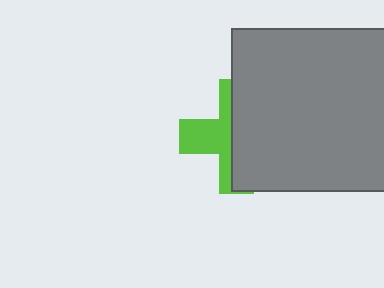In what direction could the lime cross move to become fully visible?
The lime cross could move left. That would shift it out from behind the gray square entirely.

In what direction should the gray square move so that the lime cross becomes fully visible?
The gray square should move right. That is the shortest direction to clear the overlap and leave the lime cross fully visible.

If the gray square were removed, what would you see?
You would see the complete lime cross.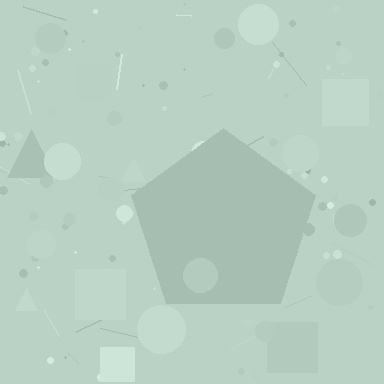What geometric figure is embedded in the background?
A pentagon is embedded in the background.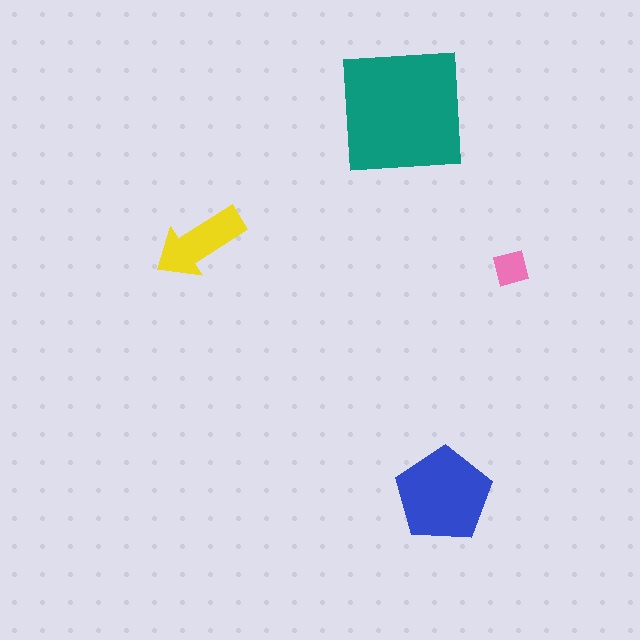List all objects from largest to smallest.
The teal square, the blue pentagon, the yellow arrow, the pink square.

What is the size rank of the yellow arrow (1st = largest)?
3rd.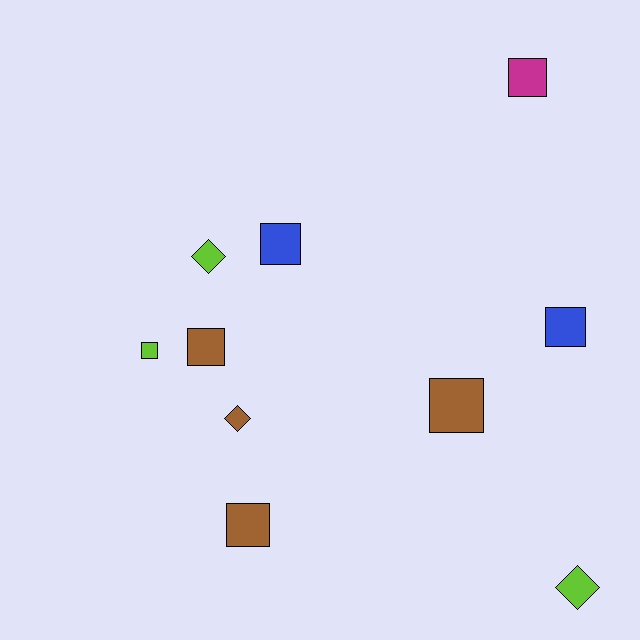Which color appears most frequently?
Brown, with 4 objects.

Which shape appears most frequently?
Square, with 7 objects.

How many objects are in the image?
There are 10 objects.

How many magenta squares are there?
There is 1 magenta square.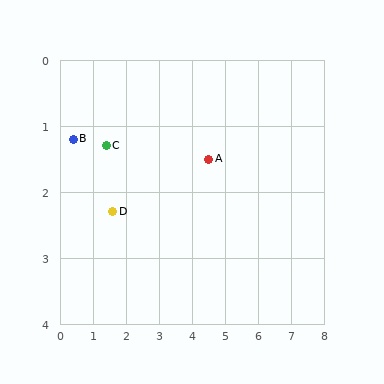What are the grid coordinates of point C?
Point C is at approximately (1.4, 1.3).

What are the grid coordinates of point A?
Point A is at approximately (4.5, 1.5).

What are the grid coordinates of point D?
Point D is at approximately (1.6, 2.3).